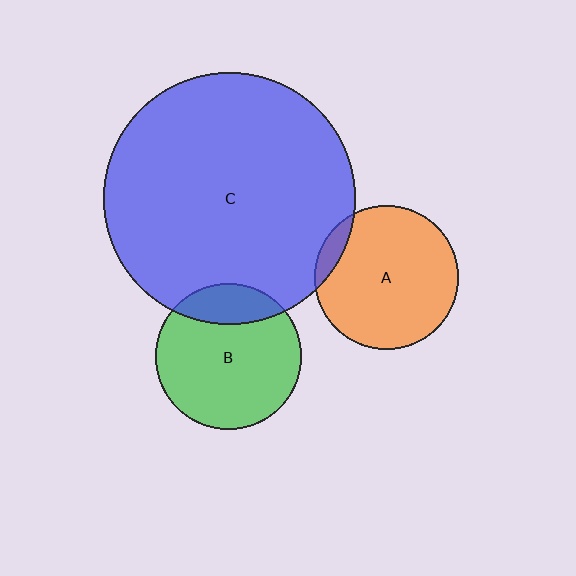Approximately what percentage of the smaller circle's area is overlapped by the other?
Approximately 10%.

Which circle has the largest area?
Circle C (blue).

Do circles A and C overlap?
Yes.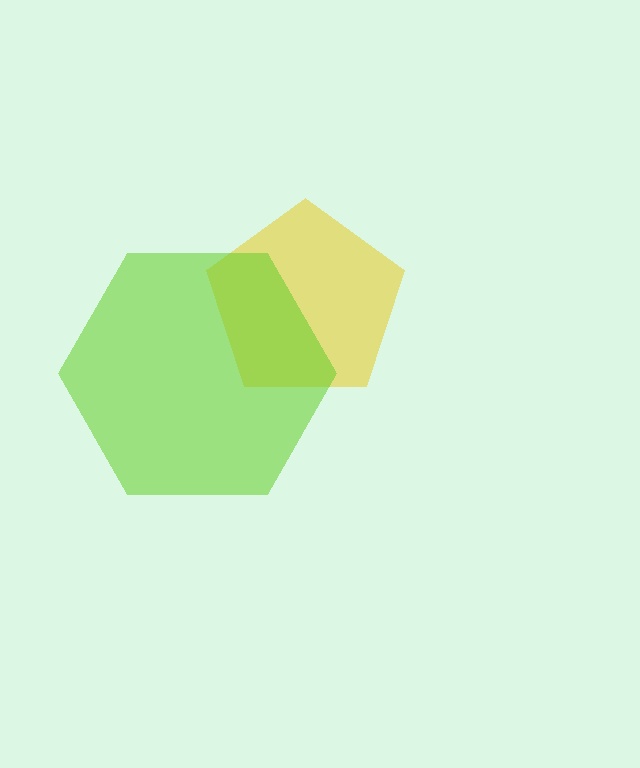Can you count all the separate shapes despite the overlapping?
Yes, there are 2 separate shapes.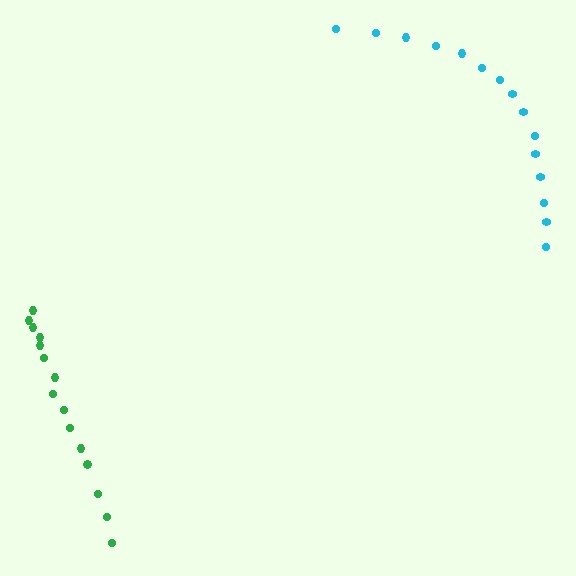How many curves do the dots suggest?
There are 2 distinct paths.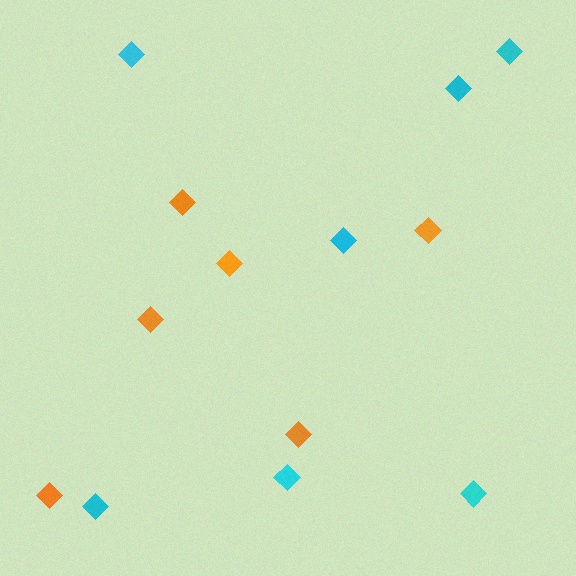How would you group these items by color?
There are 2 groups: one group of cyan diamonds (7) and one group of orange diamonds (6).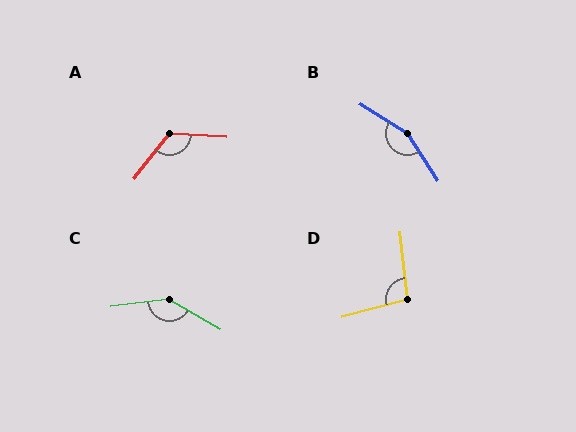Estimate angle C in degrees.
Approximately 142 degrees.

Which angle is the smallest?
D, at approximately 98 degrees.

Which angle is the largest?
B, at approximately 155 degrees.